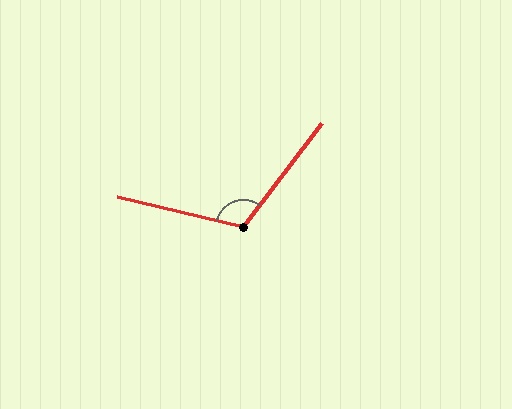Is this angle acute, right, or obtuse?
It is obtuse.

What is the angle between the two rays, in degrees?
Approximately 114 degrees.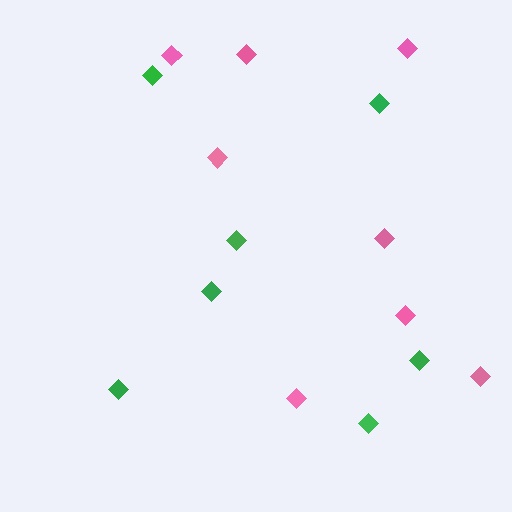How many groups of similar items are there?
There are 2 groups: one group of pink diamonds (8) and one group of green diamonds (7).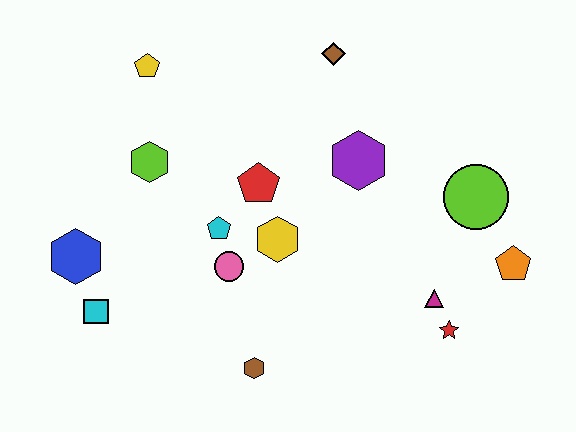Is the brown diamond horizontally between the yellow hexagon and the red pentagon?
No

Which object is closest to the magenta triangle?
The red star is closest to the magenta triangle.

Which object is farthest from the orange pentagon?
The blue hexagon is farthest from the orange pentagon.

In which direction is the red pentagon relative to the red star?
The red pentagon is to the left of the red star.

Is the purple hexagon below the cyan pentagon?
No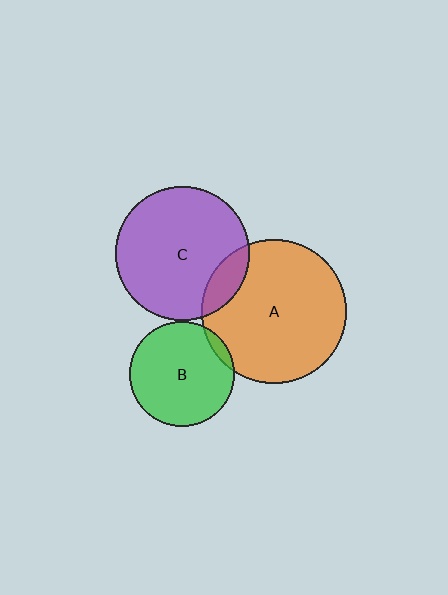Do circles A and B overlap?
Yes.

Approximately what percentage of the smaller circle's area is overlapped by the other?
Approximately 5%.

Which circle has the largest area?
Circle A (orange).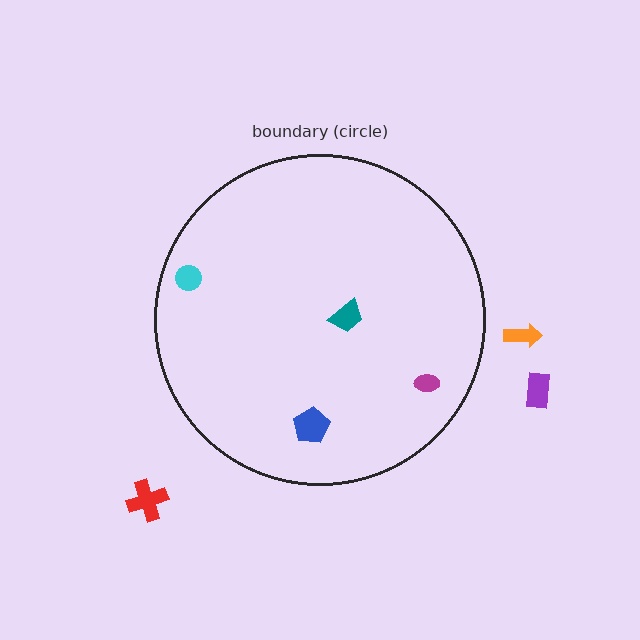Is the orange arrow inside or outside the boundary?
Outside.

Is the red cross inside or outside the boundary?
Outside.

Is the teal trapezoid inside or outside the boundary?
Inside.